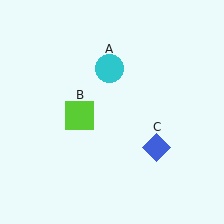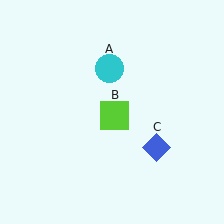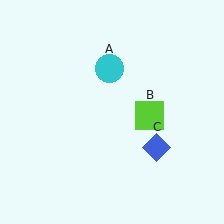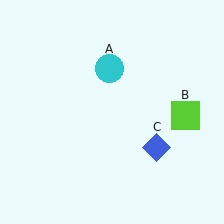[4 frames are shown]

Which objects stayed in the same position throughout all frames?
Cyan circle (object A) and blue diamond (object C) remained stationary.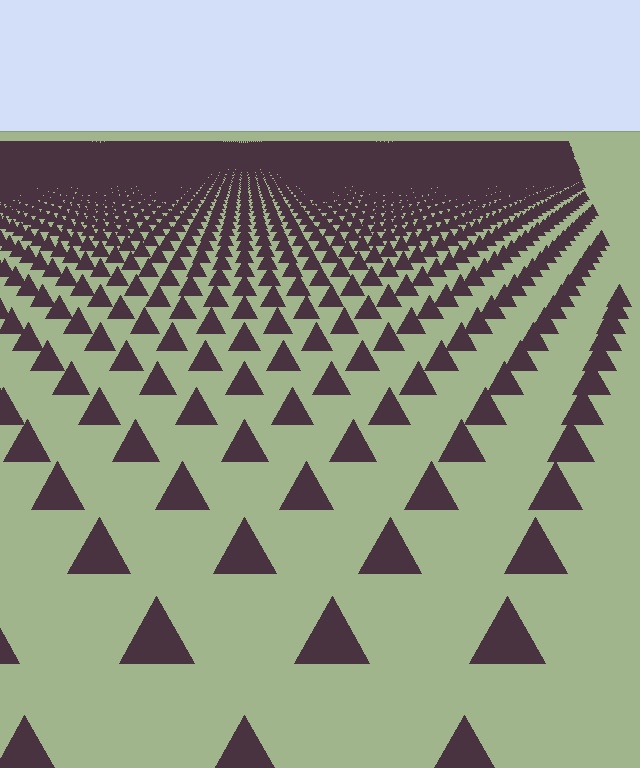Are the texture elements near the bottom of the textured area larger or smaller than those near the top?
Larger. Near the bottom, elements are closer to the viewer and appear at a bigger on-screen size.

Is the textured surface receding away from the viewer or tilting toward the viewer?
The surface is receding away from the viewer. Texture elements get smaller and denser toward the top.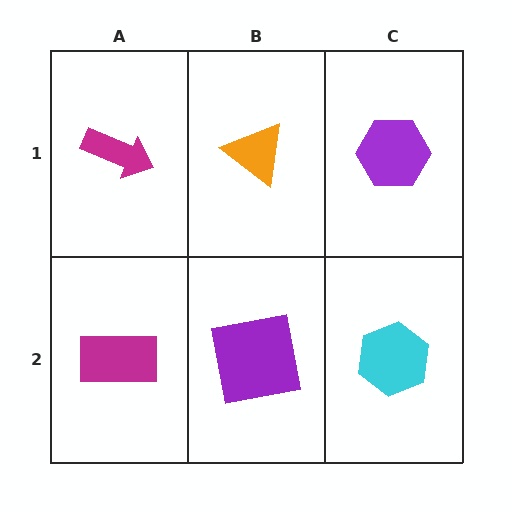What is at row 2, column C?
A cyan hexagon.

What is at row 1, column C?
A purple hexagon.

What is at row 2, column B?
A purple square.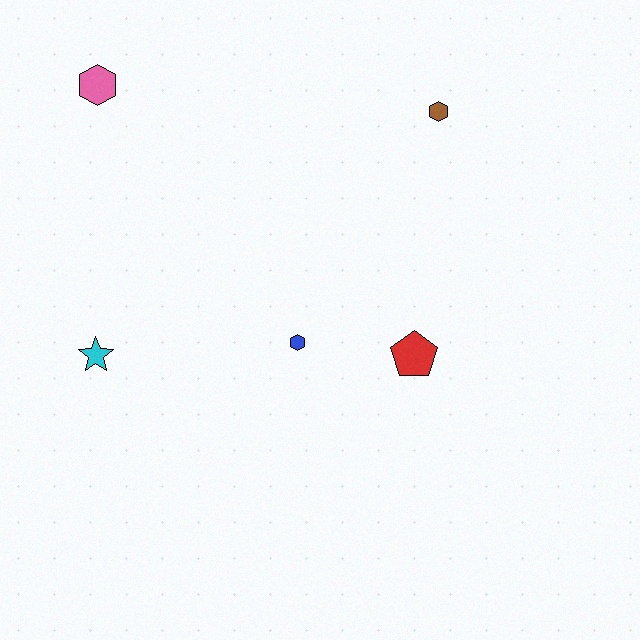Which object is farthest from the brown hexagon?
The cyan star is farthest from the brown hexagon.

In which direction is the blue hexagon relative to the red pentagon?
The blue hexagon is to the left of the red pentagon.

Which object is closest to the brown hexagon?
The red pentagon is closest to the brown hexagon.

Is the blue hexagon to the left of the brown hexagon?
Yes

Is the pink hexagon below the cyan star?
No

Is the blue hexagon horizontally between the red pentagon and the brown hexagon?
No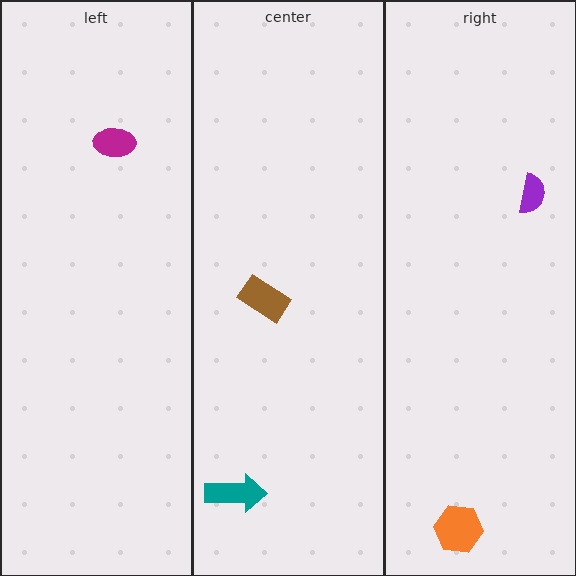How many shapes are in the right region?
2.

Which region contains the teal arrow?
The center region.